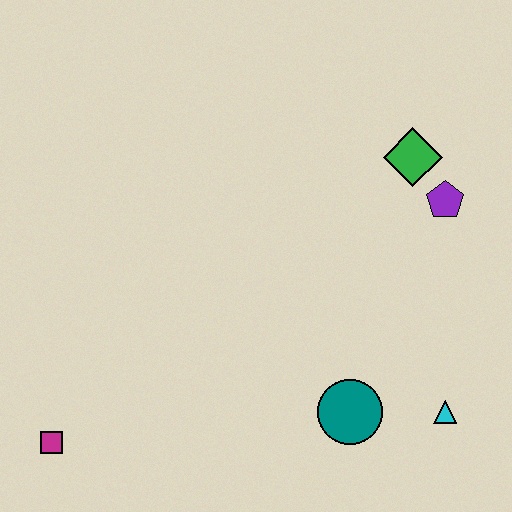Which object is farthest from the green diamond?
The magenta square is farthest from the green diamond.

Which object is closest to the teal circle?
The cyan triangle is closest to the teal circle.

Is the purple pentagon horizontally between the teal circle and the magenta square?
No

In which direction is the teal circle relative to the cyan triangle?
The teal circle is to the left of the cyan triangle.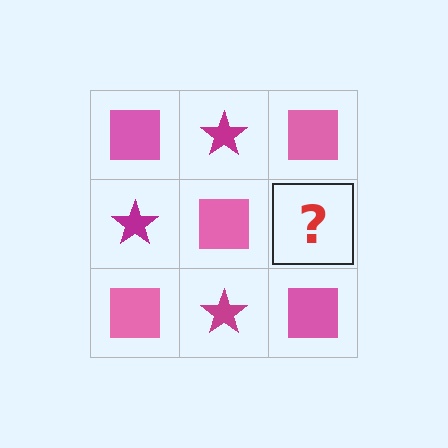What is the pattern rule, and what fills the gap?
The rule is that it alternates pink square and magenta star in a checkerboard pattern. The gap should be filled with a magenta star.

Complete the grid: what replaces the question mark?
The question mark should be replaced with a magenta star.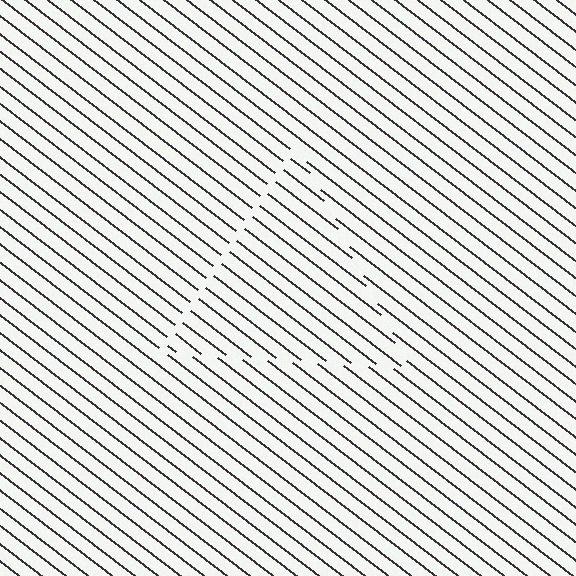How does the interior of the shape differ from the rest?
The interior of the shape contains the same grating, shifted by half a period — the contour is defined by the phase discontinuity where line-ends from the inner and outer gratings abut.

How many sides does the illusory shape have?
3 sides — the line-ends trace a triangle.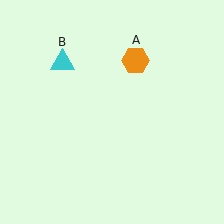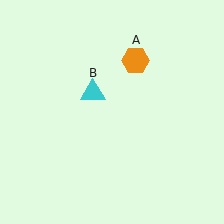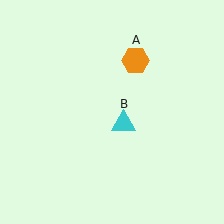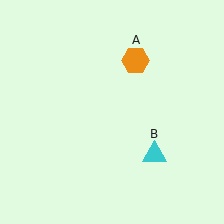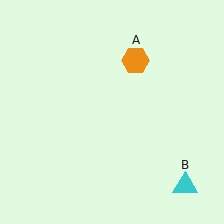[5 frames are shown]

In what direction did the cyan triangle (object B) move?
The cyan triangle (object B) moved down and to the right.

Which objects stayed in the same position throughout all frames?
Orange hexagon (object A) remained stationary.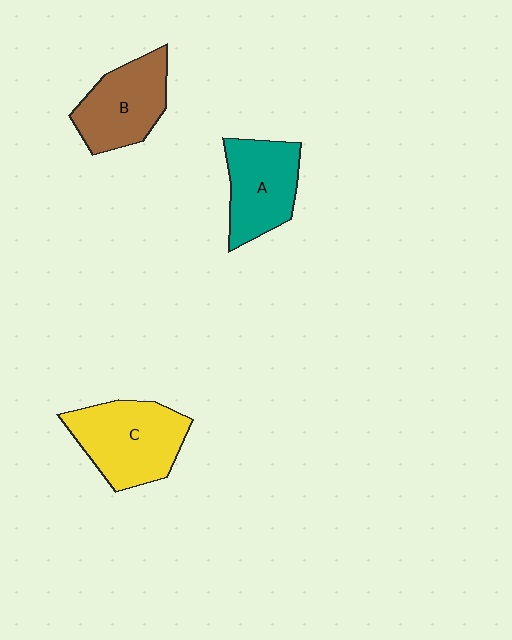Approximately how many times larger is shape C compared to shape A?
Approximately 1.2 times.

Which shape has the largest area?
Shape C (yellow).